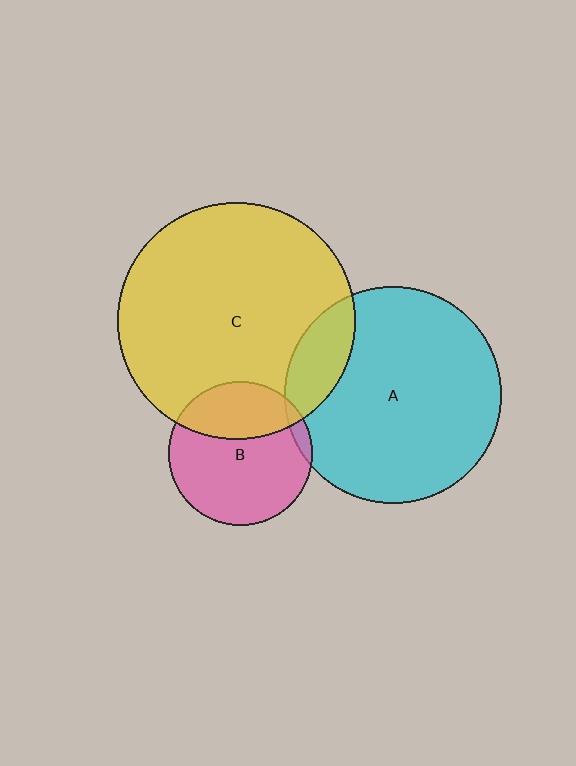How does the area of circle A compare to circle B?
Approximately 2.3 times.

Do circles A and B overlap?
Yes.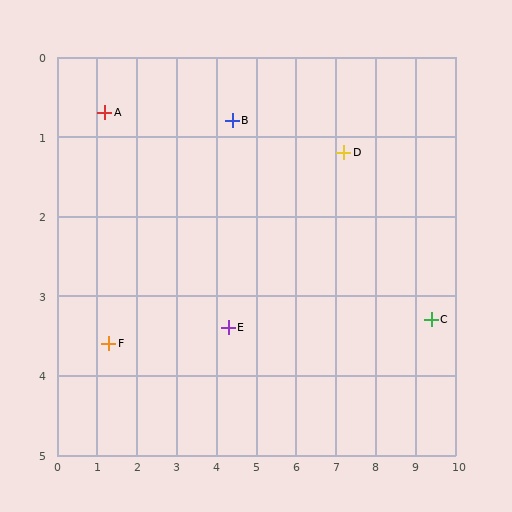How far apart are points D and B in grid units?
Points D and B are about 2.8 grid units apart.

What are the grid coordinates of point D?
Point D is at approximately (7.2, 1.2).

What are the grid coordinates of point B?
Point B is at approximately (4.4, 0.8).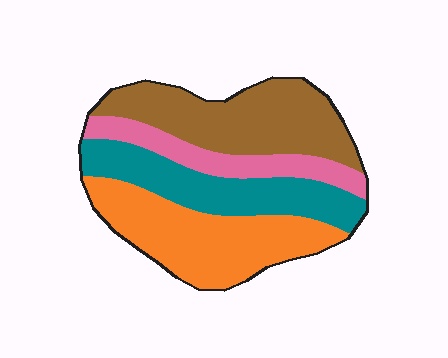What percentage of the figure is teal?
Teal covers about 25% of the figure.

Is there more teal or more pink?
Teal.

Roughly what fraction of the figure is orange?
Orange covers 31% of the figure.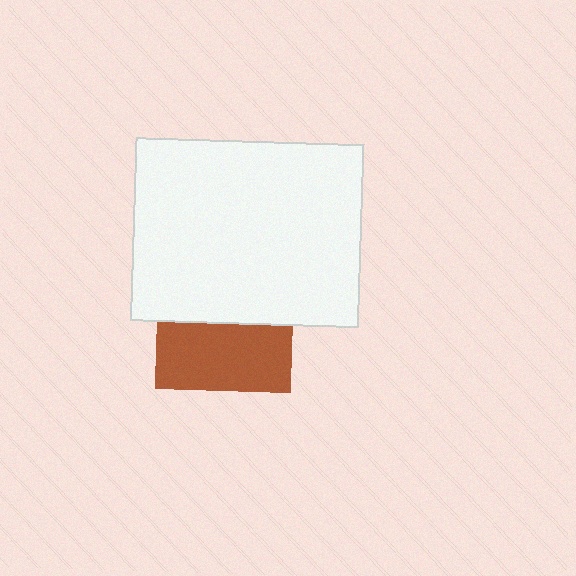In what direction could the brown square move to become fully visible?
The brown square could move down. That would shift it out from behind the white rectangle entirely.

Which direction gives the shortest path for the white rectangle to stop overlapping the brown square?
Moving up gives the shortest separation.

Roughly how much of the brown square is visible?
About half of it is visible (roughly 50%).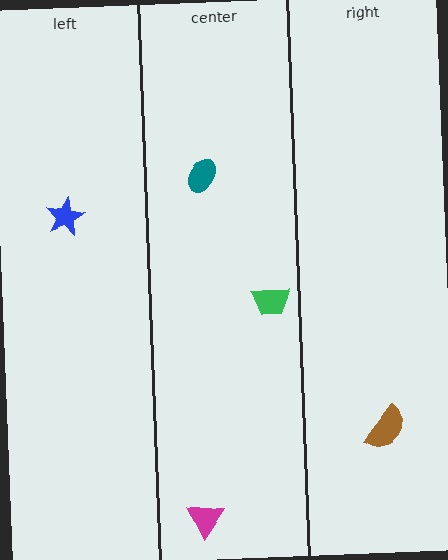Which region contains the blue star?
The left region.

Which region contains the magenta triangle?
The center region.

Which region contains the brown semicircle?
The right region.